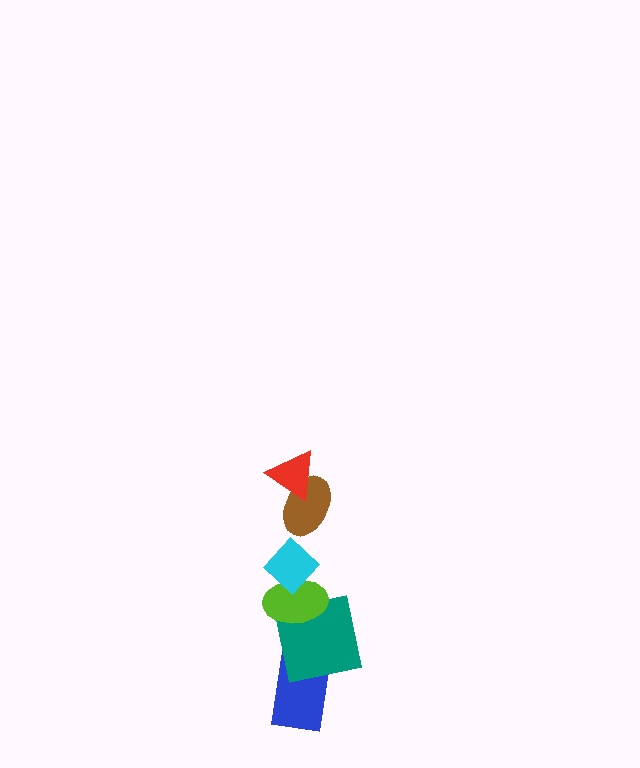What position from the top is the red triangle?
The red triangle is 1st from the top.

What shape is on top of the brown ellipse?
The red triangle is on top of the brown ellipse.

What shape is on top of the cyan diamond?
The brown ellipse is on top of the cyan diamond.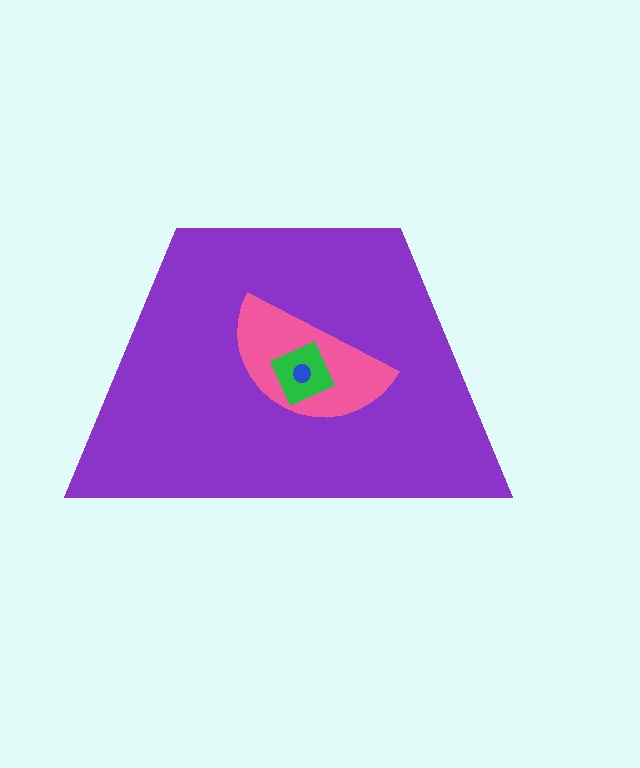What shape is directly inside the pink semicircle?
The green diamond.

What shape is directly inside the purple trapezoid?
The pink semicircle.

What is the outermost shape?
The purple trapezoid.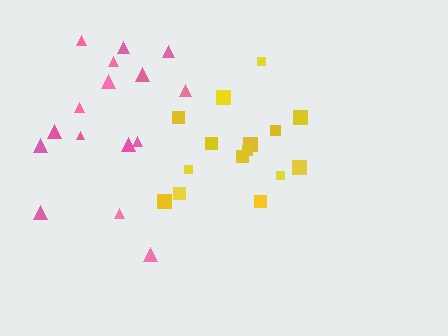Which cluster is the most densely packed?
Yellow.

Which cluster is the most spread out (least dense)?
Pink.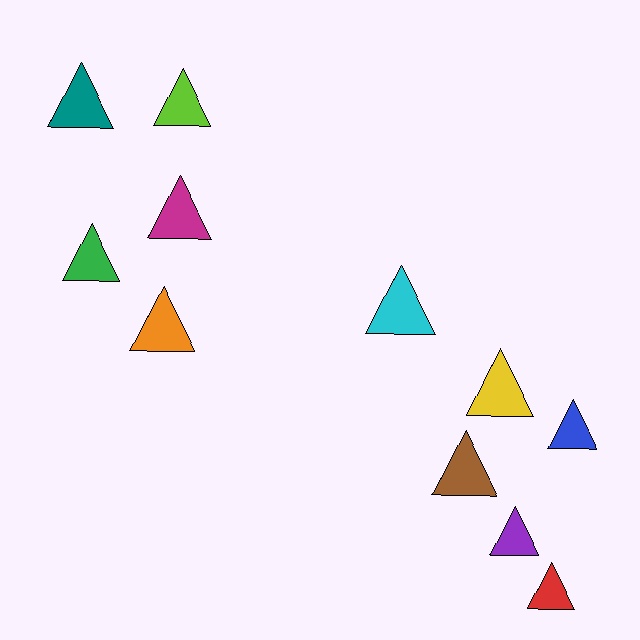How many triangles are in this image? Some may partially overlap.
There are 11 triangles.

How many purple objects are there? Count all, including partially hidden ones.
There is 1 purple object.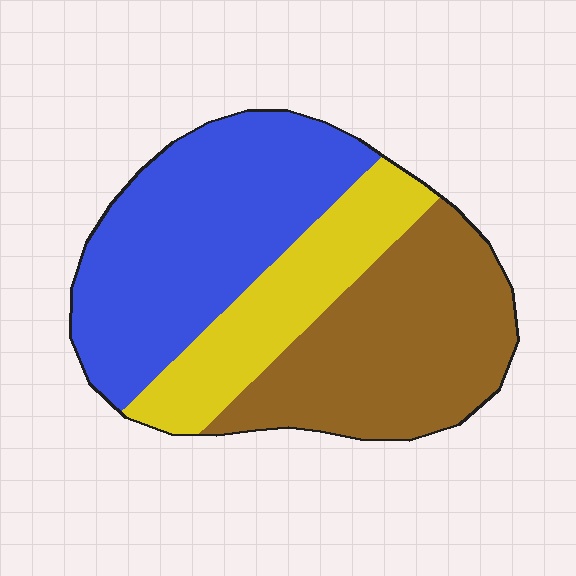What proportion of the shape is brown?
Brown covers around 35% of the shape.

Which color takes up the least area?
Yellow, at roughly 20%.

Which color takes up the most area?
Blue, at roughly 40%.